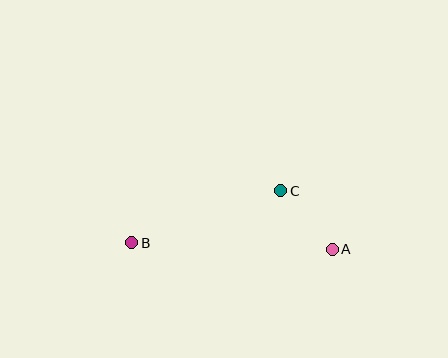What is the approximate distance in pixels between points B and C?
The distance between B and C is approximately 157 pixels.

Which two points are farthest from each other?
Points A and B are farthest from each other.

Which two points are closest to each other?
Points A and C are closest to each other.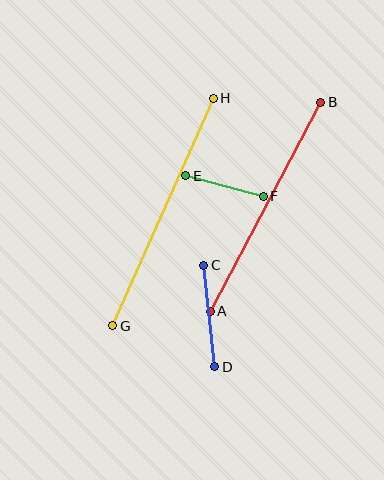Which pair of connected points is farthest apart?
Points G and H are farthest apart.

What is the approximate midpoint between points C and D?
The midpoint is at approximately (209, 316) pixels.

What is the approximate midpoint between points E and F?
The midpoint is at approximately (224, 186) pixels.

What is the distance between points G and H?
The distance is approximately 249 pixels.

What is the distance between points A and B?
The distance is approximately 236 pixels.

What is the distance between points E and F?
The distance is approximately 80 pixels.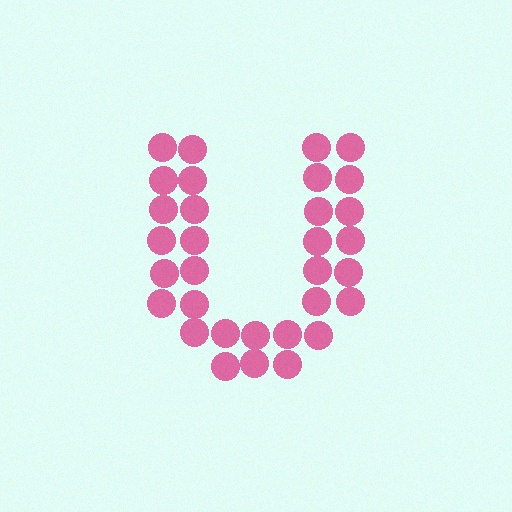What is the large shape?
The large shape is the letter U.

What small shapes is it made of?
It is made of small circles.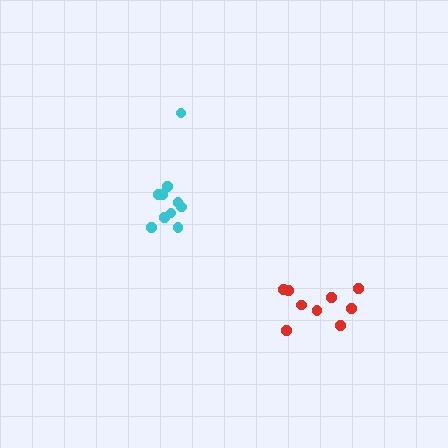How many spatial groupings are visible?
There are 2 spatial groupings.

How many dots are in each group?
Group 1: 10 dots, Group 2: 9 dots (19 total).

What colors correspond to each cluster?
The clusters are colored: cyan, red.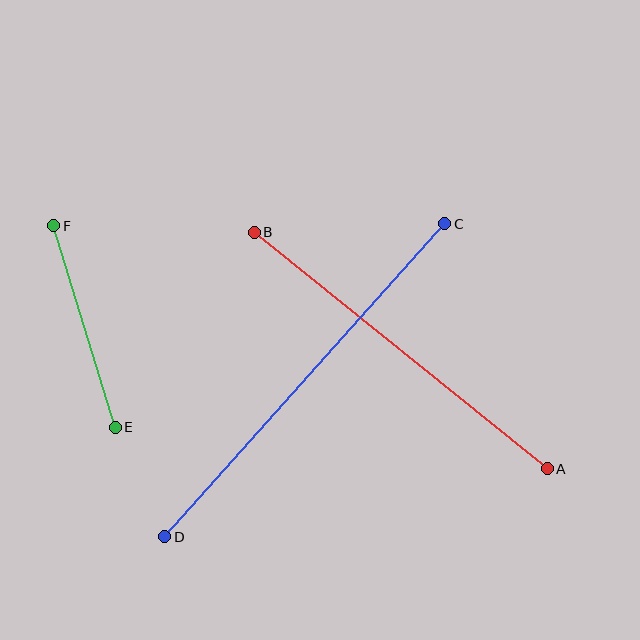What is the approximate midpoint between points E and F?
The midpoint is at approximately (85, 327) pixels.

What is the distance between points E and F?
The distance is approximately 210 pixels.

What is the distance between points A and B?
The distance is approximately 377 pixels.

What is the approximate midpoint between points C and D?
The midpoint is at approximately (305, 380) pixels.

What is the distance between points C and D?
The distance is approximately 420 pixels.